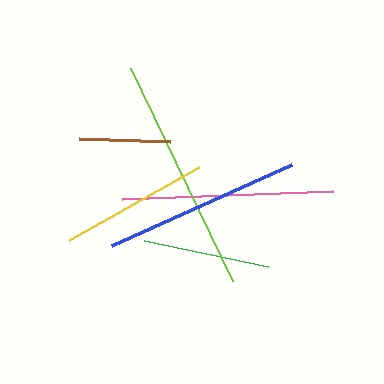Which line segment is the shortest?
The brown line is the shortest at approximately 92 pixels.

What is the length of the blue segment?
The blue segment is approximately 197 pixels long.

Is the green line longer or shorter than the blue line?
The blue line is longer than the green line.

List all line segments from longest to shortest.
From longest to shortest: lime, pink, blue, yellow, green, brown.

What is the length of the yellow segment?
The yellow segment is approximately 149 pixels long.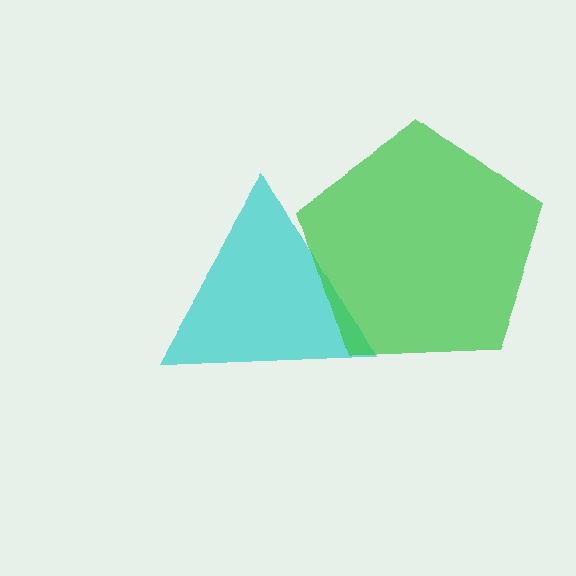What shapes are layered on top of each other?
The layered shapes are: a cyan triangle, a green pentagon.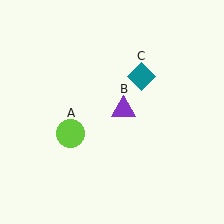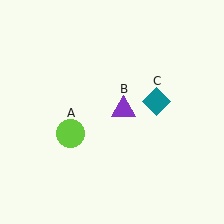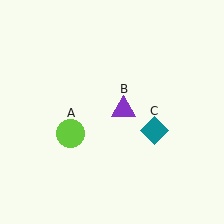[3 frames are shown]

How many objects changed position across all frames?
1 object changed position: teal diamond (object C).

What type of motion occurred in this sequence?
The teal diamond (object C) rotated clockwise around the center of the scene.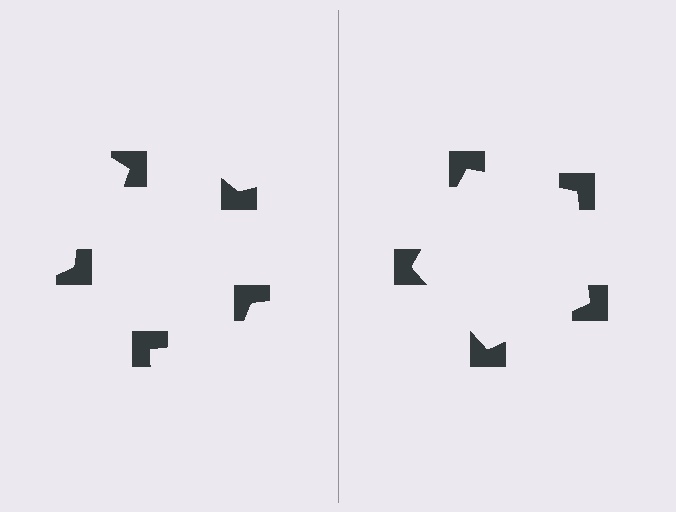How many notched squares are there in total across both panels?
10 — 5 on each side.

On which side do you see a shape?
An illusory pentagon appears on the right side. On the left side the wedge cuts are rotated, so no coherent shape forms.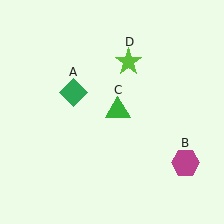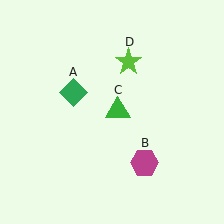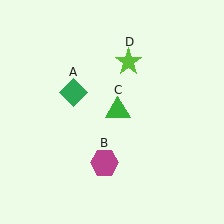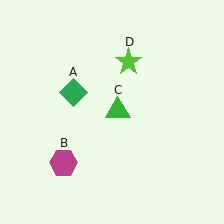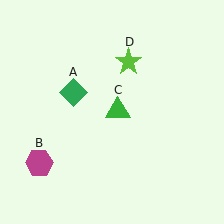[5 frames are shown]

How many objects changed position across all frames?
1 object changed position: magenta hexagon (object B).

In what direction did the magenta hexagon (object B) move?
The magenta hexagon (object B) moved left.